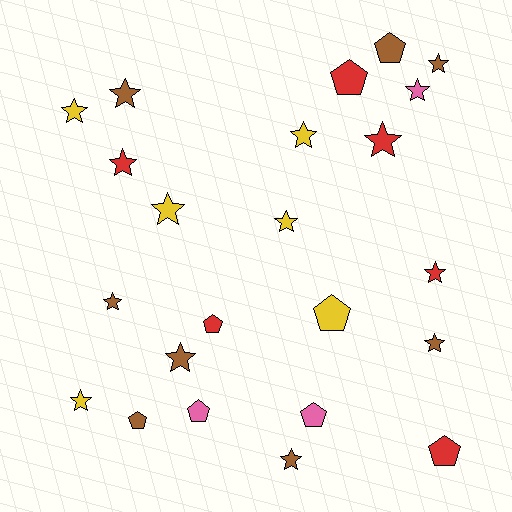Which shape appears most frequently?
Star, with 15 objects.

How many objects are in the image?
There are 23 objects.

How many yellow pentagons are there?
There is 1 yellow pentagon.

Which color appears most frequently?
Brown, with 8 objects.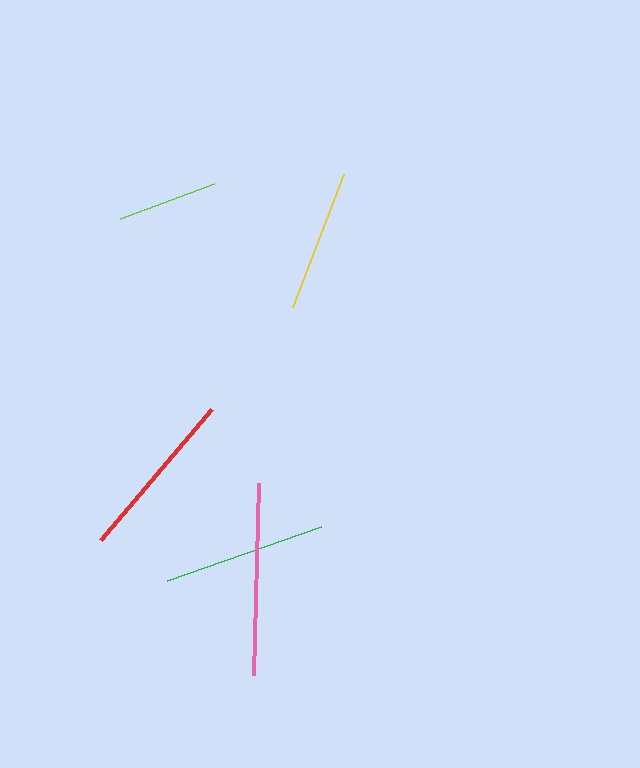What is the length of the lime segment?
The lime segment is approximately 100 pixels long.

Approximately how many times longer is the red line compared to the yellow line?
The red line is approximately 1.2 times the length of the yellow line.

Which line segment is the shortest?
The lime line is the shortest at approximately 100 pixels.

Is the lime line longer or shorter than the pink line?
The pink line is longer than the lime line.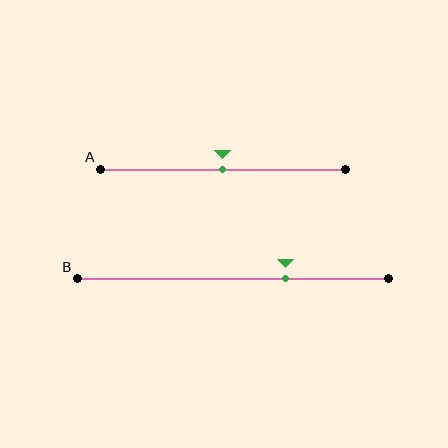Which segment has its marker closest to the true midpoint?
Segment A has its marker closest to the true midpoint.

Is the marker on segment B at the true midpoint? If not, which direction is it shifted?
No, the marker on segment B is shifted to the right by about 17% of the segment length.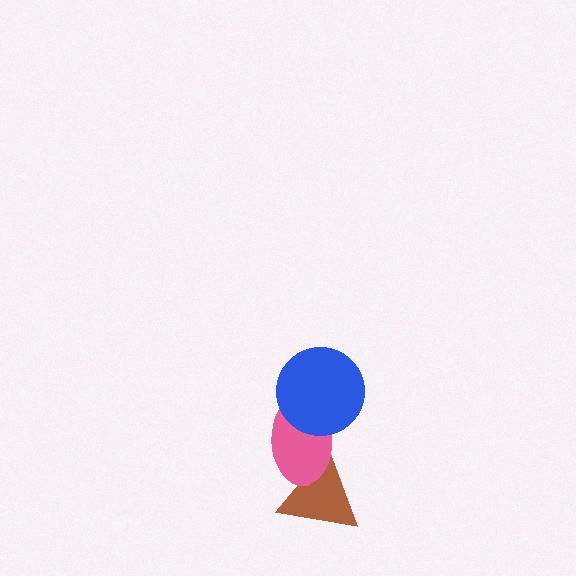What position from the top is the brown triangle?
The brown triangle is 3rd from the top.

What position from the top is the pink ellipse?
The pink ellipse is 2nd from the top.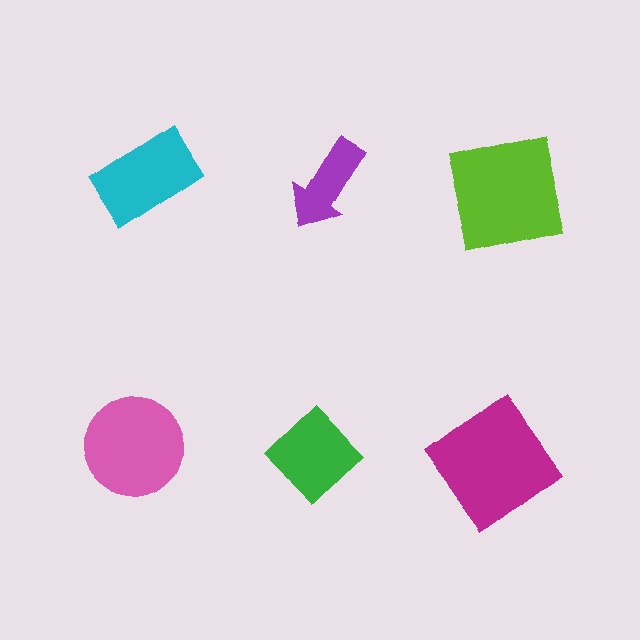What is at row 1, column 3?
A lime square.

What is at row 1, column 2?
A purple arrow.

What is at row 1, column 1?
A cyan rectangle.